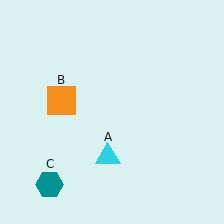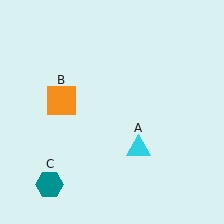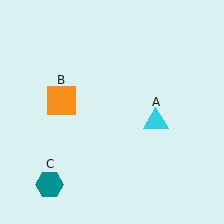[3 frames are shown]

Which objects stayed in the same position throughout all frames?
Orange square (object B) and teal hexagon (object C) remained stationary.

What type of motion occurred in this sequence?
The cyan triangle (object A) rotated counterclockwise around the center of the scene.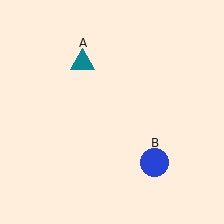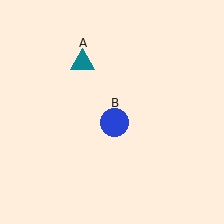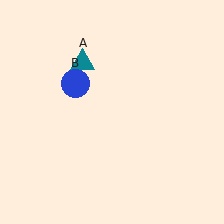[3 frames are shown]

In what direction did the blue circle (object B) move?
The blue circle (object B) moved up and to the left.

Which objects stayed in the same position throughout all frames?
Teal triangle (object A) remained stationary.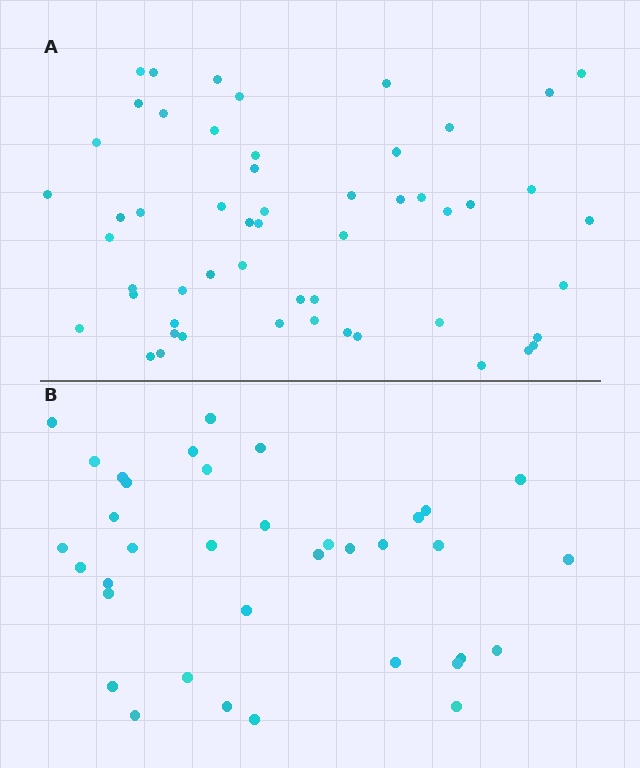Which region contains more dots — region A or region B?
Region A (the top region) has more dots.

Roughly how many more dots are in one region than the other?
Region A has approximately 20 more dots than region B.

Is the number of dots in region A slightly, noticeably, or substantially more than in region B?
Region A has substantially more. The ratio is roughly 1.5 to 1.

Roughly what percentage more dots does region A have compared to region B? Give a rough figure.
About 50% more.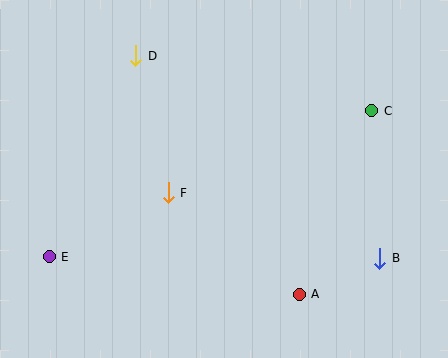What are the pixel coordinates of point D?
Point D is at (136, 56).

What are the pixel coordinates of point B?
Point B is at (380, 258).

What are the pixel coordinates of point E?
Point E is at (49, 257).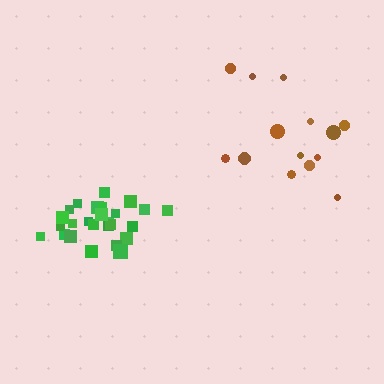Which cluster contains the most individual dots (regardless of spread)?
Green (26).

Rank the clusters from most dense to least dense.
green, brown.